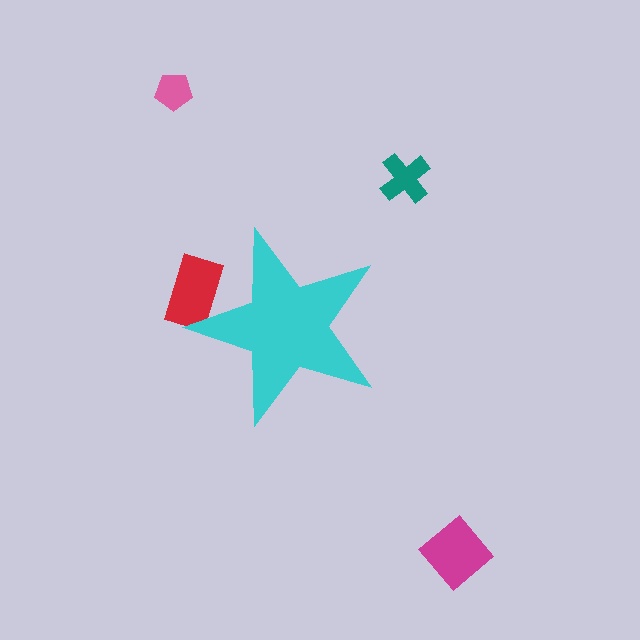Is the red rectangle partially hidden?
Yes, the red rectangle is partially hidden behind the cyan star.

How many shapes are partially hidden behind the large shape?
1 shape is partially hidden.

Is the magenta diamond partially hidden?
No, the magenta diamond is fully visible.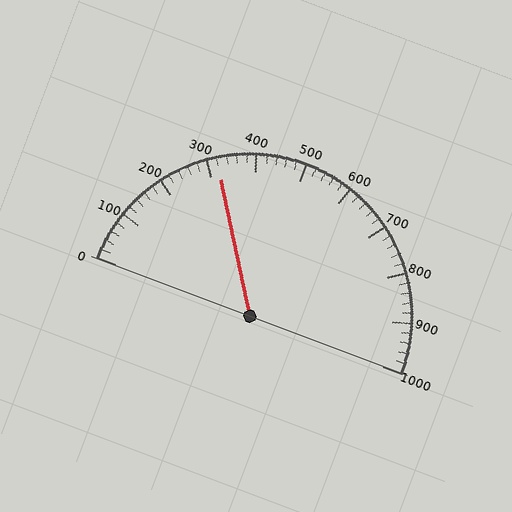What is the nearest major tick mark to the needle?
The nearest major tick mark is 300.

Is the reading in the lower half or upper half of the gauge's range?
The reading is in the lower half of the range (0 to 1000).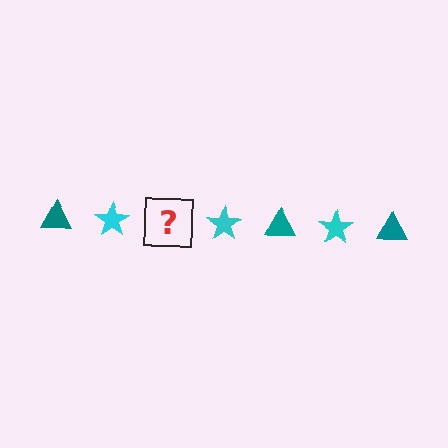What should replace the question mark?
The question mark should be replaced with a teal triangle.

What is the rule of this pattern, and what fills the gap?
The rule is that the pattern alternates between teal triangle and cyan star. The gap should be filled with a teal triangle.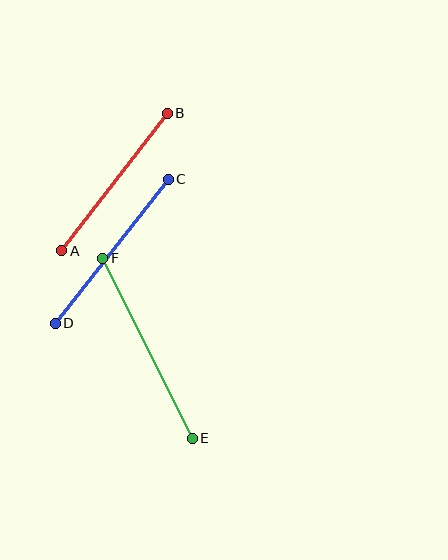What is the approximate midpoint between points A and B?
The midpoint is at approximately (114, 182) pixels.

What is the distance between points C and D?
The distance is approximately 183 pixels.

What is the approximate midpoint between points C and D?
The midpoint is at approximately (112, 251) pixels.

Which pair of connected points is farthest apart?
Points E and F are farthest apart.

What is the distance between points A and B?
The distance is approximately 174 pixels.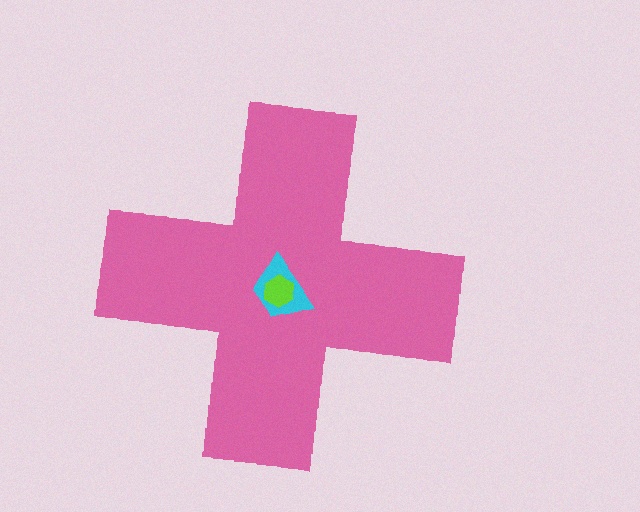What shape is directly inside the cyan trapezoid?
The lime hexagon.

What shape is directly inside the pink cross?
The cyan trapezoid.